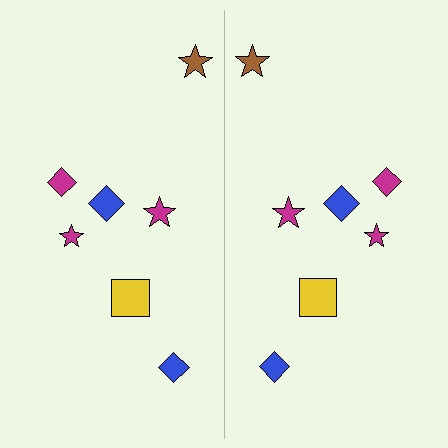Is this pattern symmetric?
Yes, this pattern has bilateral (reflection) symmetry.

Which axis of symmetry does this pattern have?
The pattern has a vertical axis of symmetry running through the center of the image.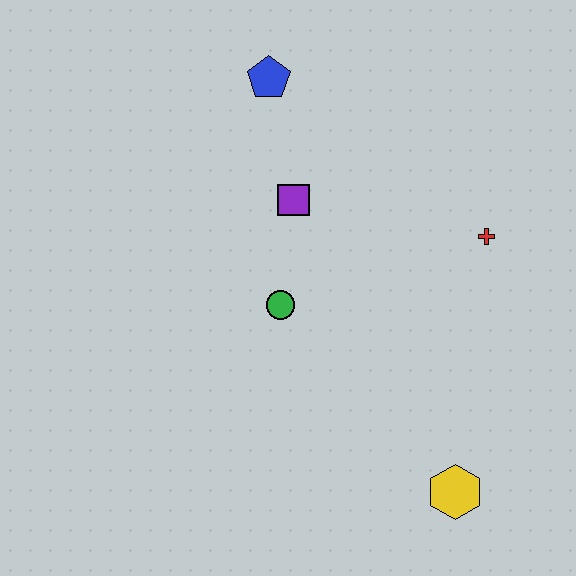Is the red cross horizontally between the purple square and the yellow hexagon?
No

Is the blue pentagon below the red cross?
No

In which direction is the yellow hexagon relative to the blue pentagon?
The yellow hexagon is below the blue pentagon.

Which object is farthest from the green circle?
The yellow hexagon is farthest from the green circle.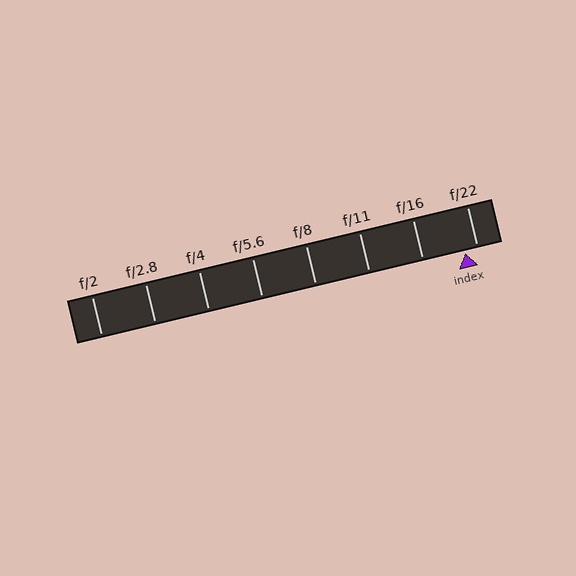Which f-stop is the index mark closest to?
The index mark is closest to f/22.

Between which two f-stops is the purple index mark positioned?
The index mark is between f/16 and f/22.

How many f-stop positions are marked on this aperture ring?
There are 8 f-stop positions marked.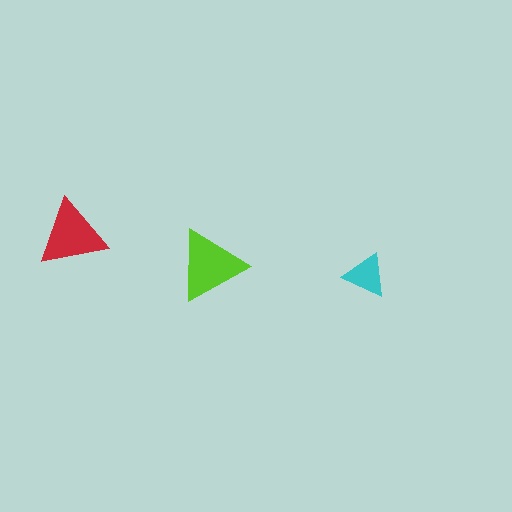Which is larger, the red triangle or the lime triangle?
The lime one.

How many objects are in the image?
There are 3 objects in the image.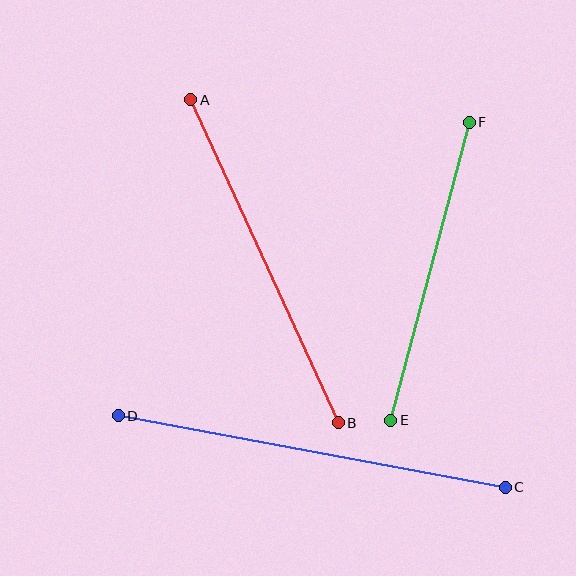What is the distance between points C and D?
The distance is approximately 394 pixels.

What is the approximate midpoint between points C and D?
The midpoint is at approximately (312, 452) pixels.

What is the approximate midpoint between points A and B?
The midpoint is at approximately (264, 261) pixels.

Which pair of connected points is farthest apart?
Points C and D are farthest apart.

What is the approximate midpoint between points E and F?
The midpoint is at approximately (430, 271) pixels.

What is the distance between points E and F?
The distance is approximately 308 pixels.